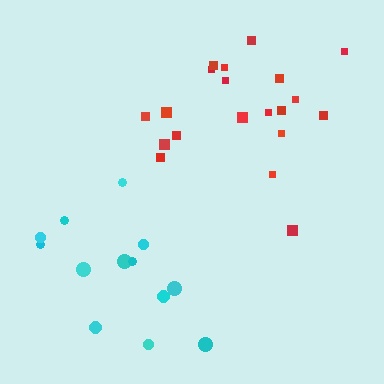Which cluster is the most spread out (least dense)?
Red.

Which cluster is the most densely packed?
Cyan.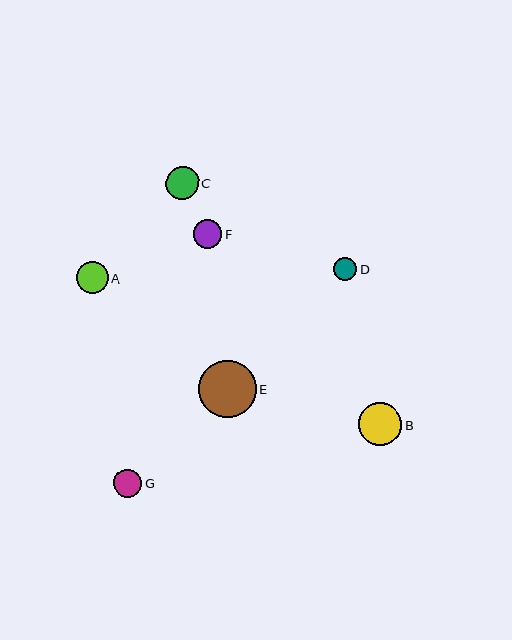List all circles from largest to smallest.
From largest to smallest: E, B, C, A, F, G, D.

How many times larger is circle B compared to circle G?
Circle B is approximately 1.5 times the size of circle G.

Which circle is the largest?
Circle E is the largest with a size of approximately 57 pixels.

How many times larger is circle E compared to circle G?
Circle E is approximately 2.0 times the size of circle G.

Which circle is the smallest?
Circle D is the smallest with a size of approximately 23 pixels.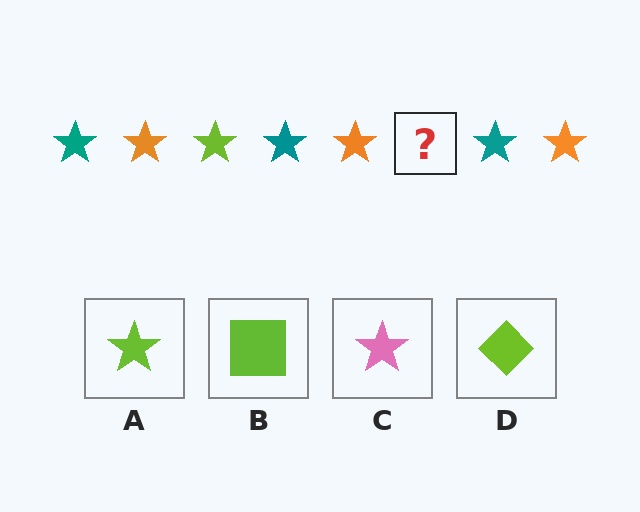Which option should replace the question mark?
Option A.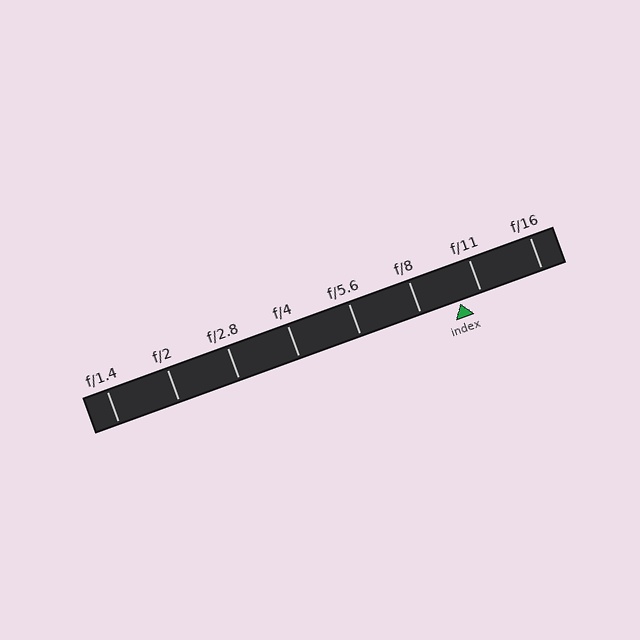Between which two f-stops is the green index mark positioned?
The index mark is between f/8 and f/11.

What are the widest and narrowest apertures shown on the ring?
The widest aperture shown is f/1.4 and the narrowest is f/16.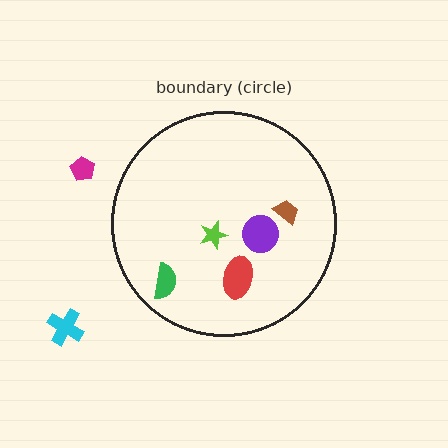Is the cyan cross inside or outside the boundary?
Outside.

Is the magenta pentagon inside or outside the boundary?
Outside.